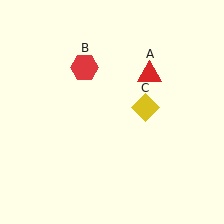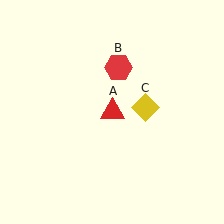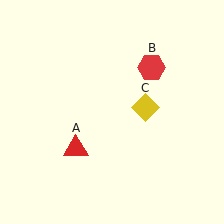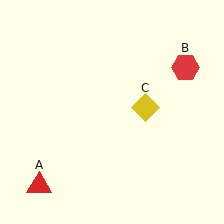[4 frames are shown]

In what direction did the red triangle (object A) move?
The red triangle (object A) moved down and to the left.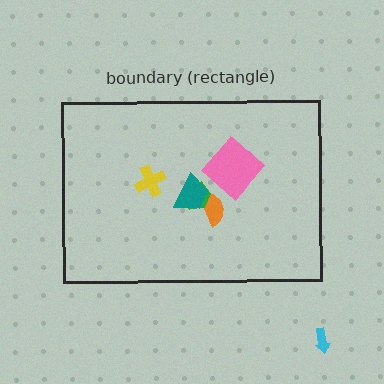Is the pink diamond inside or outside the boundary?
Inside.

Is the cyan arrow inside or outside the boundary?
Outside.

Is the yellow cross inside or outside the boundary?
Inside.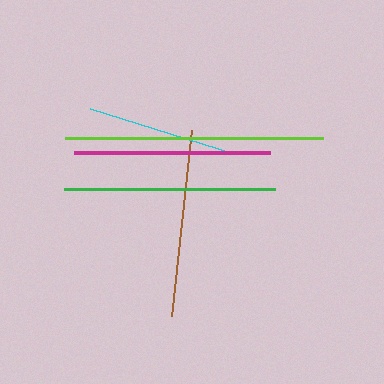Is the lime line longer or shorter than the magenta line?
The lime line is longer than the magenta line.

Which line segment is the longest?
The lime line is the longest at approximately 258 pixels.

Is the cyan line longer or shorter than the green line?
The green line is longer than the cyan line.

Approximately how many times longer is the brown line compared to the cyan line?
The brown line is approximately 1.2 times the length of the cyan line.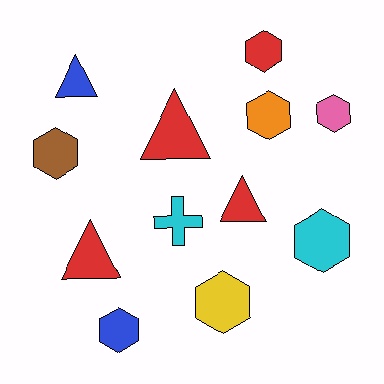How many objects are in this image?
There are 12 objects.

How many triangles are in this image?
There are 4 triangles.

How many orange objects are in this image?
There is 1 orange object.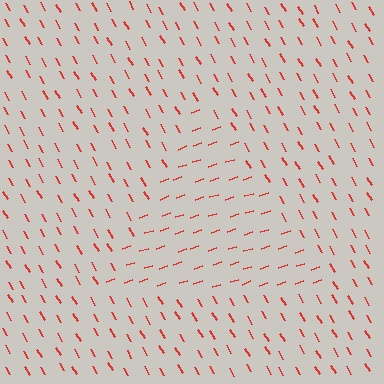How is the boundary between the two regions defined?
The boundary is defined purely by a change in line orientation (approximately 79 degrees difference). All lines are the same color and thickness.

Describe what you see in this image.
The image is filled with small red line segments. A triangle region in the image has lines oriented differently from the surrounding lines, creating a visible texture boundary.